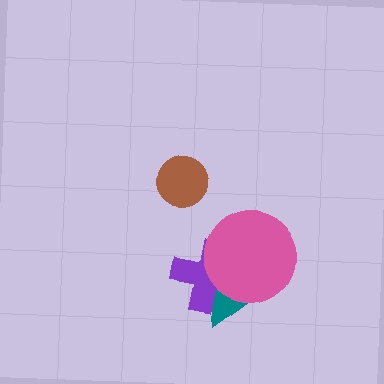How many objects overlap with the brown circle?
0 objects overlap with the brown circle.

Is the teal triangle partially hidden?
Yes, it is partially covered by another shape.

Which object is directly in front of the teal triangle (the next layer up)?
The purple cross is directly in front of the teal triangle.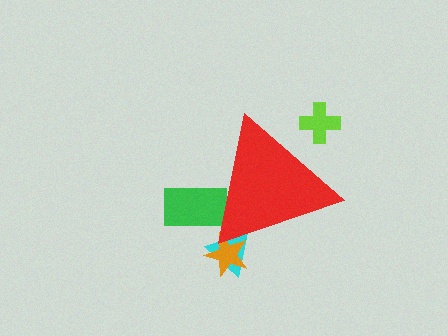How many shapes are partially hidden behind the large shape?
4 shapes are partially hidden.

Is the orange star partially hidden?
Yes, the orange star is partially hidden behind the red triangle.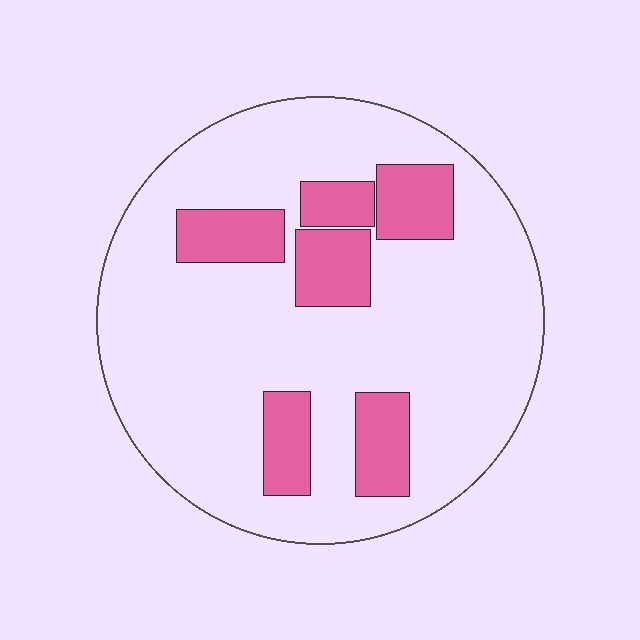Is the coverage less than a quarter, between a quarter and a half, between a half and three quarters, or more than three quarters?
Less than a quarter.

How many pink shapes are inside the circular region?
6.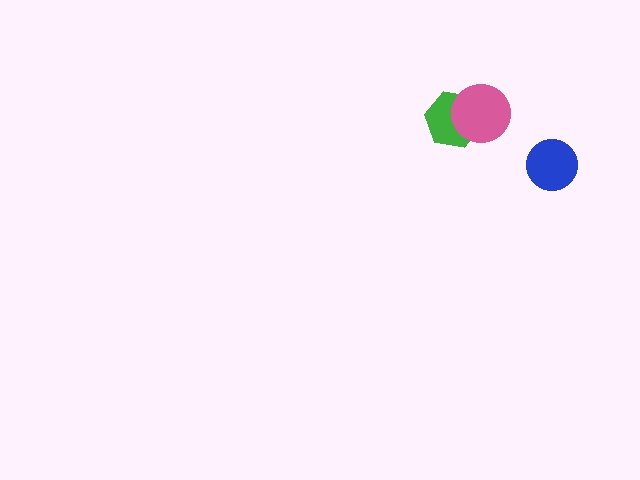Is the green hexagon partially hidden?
Yes, it is partially covered by another shape.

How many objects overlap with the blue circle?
0 objects overlap with the blue circle.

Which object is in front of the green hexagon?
The pink circle is in front of the green hexagon.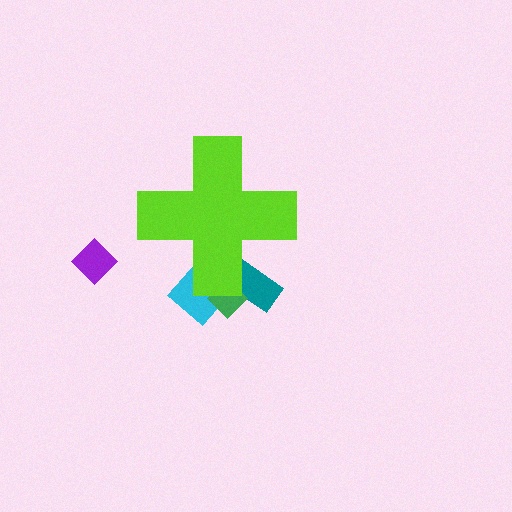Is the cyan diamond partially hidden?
Yes, the cyan diamond is partially hidden behind the lime cross.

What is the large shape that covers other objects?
A lime cross.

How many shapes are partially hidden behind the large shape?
3 shapes are partially hidden.